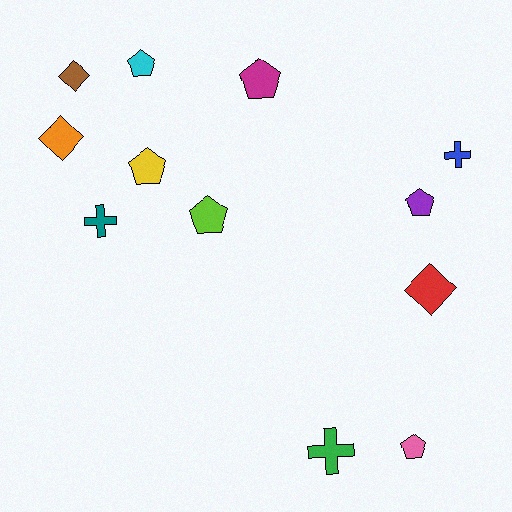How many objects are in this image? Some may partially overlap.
There are 12 objects.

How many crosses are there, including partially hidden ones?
There are 3 crosses.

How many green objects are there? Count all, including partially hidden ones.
There is 1 green object.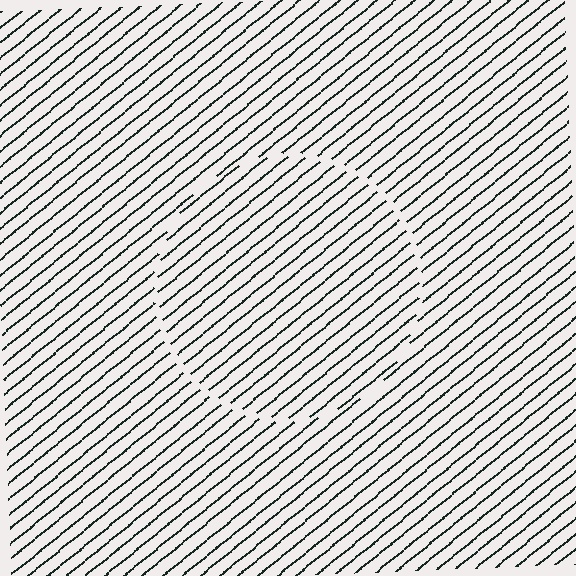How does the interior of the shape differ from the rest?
The interior of the shape contains the same grating, shifted by half a period — the contour is defined by the phase discontinuity where line-ends from the inner and outer gratings abut.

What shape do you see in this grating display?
An illusory circle. The interior of the shape contains the same grating, shifted by half a period — the contour is defined by the phase discontinuity where line-ends from the inner and outer gratings abut.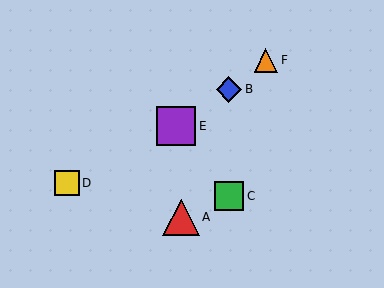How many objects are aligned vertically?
2 objects (B, C) are aligned vertically.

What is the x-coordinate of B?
Object B is at x≈229.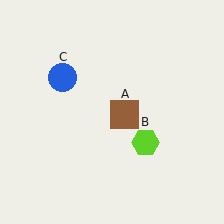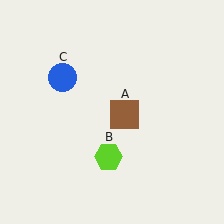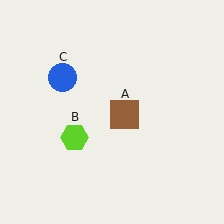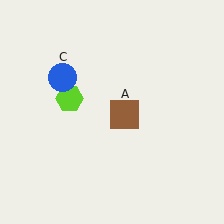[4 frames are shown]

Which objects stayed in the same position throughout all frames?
Brown square (object A) and blue circle (object C) remained stationary.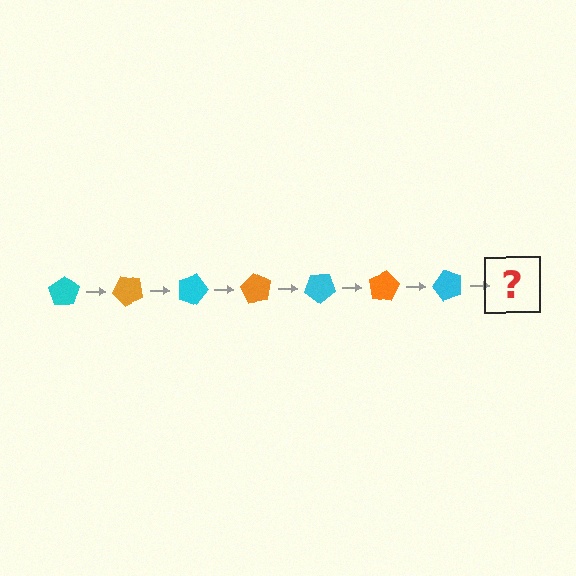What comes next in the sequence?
The next element should be an orange pentagon, rotated 315 degrees from the start.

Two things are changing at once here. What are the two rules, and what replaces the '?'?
The two rules are that it rotates 45 degrees each step and the color cycles through cyan and orange. The '?' should be an orange pentagon, rotated 315 degrees from the start.